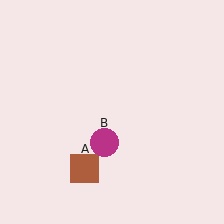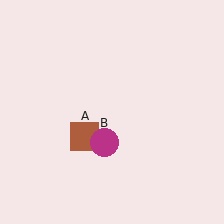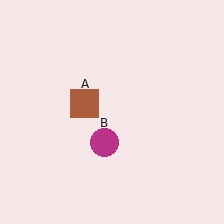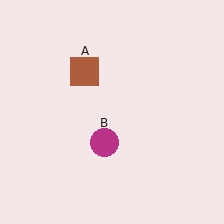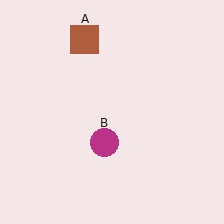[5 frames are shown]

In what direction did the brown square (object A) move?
The brown square (object A) moved up.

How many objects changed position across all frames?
1 object changed position: brown square (object A).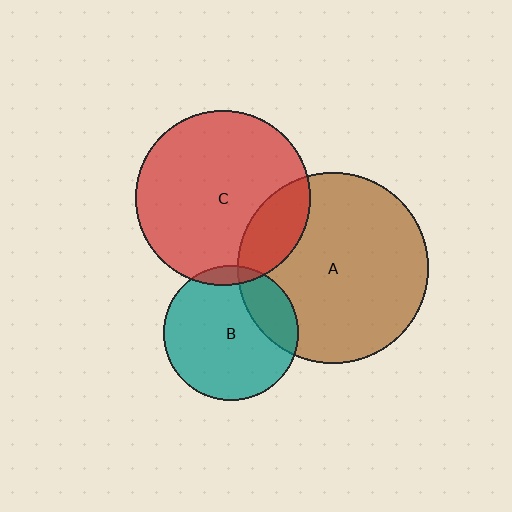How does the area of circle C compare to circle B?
Approximately 1.7 times.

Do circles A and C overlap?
Yes.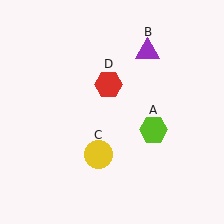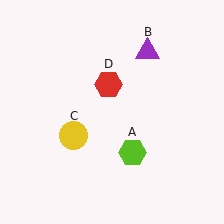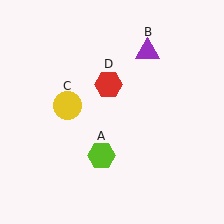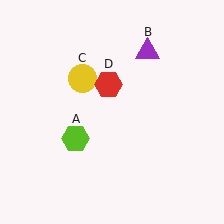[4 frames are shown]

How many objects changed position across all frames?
2 objects changed position: lime hexagon (object A), yellow circle (object C).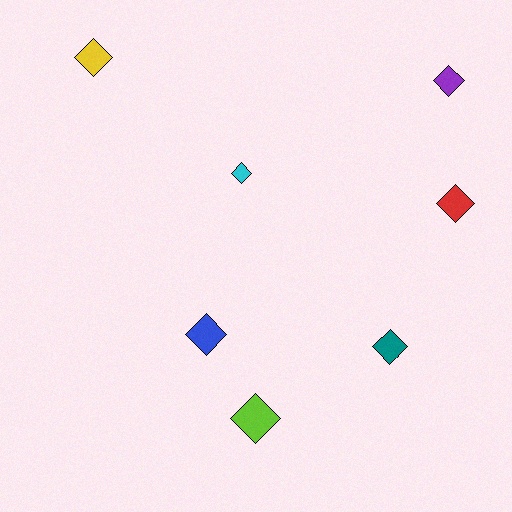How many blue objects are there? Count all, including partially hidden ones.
There is 1 blue object.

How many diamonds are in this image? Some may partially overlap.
There are 7 diamonds.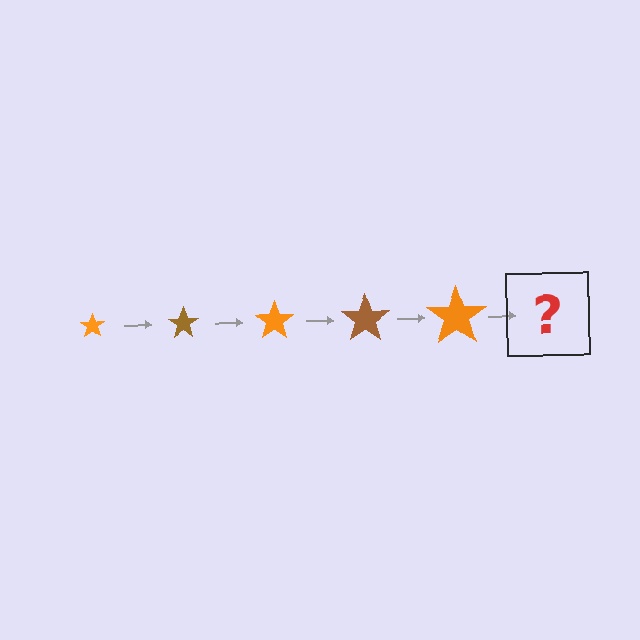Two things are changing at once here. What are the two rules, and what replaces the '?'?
The two rules are that the star grows larger each step and the color cycles through orange and brown. The '?' should be a brown star, larger than the previous one.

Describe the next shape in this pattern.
It should be a brown star, larger than the previous one.